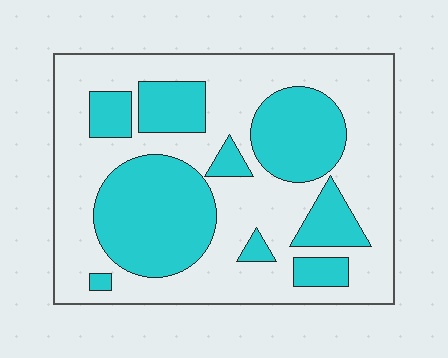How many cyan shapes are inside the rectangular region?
9.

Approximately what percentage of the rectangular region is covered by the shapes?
Approximately 35%.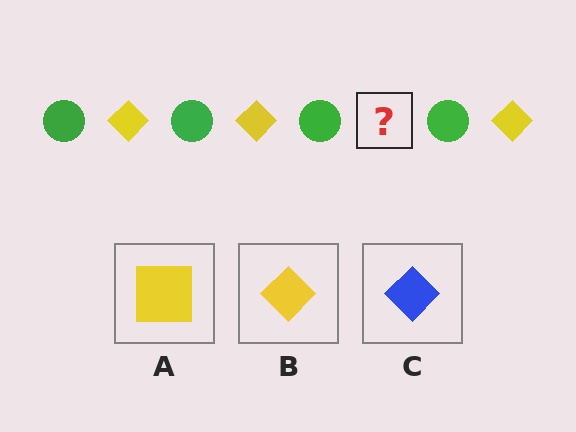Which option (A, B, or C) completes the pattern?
B.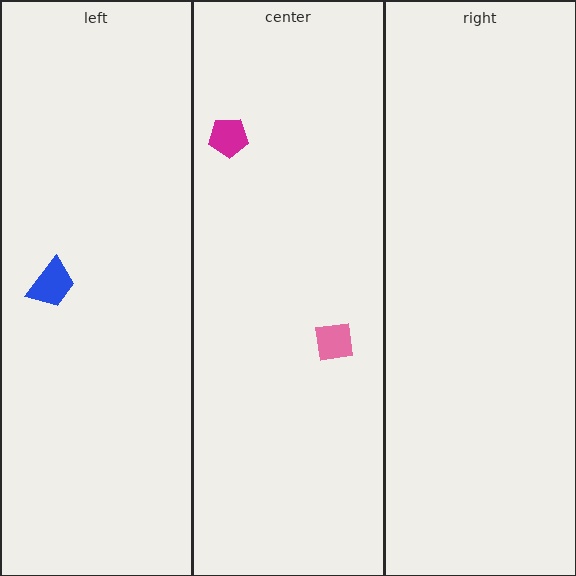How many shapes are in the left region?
1.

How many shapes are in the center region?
2.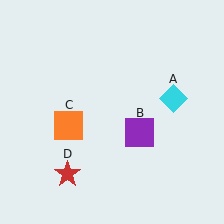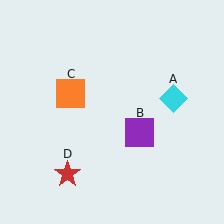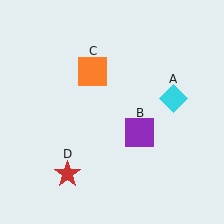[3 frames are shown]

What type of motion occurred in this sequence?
The orange square (object C) rotated clockwise around the center of the scene.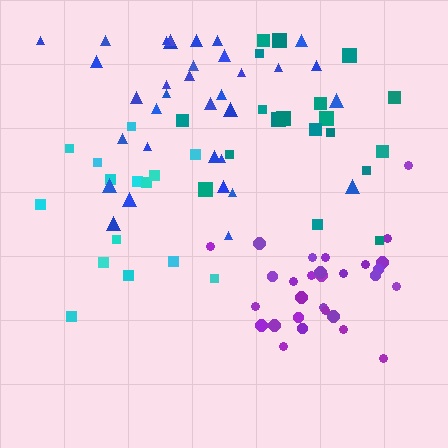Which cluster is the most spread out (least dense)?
Cyan.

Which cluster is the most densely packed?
Purple.